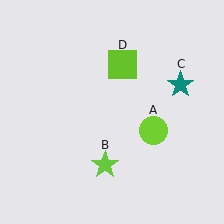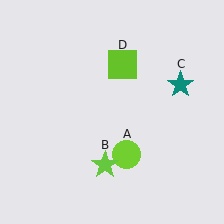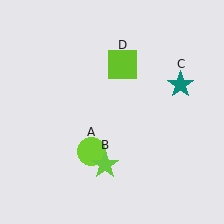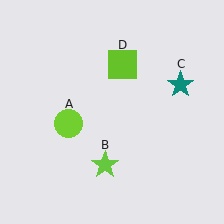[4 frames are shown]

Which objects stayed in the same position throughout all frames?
Lime star (object B) and teal star (object C) and lime square (object D) remained stationary.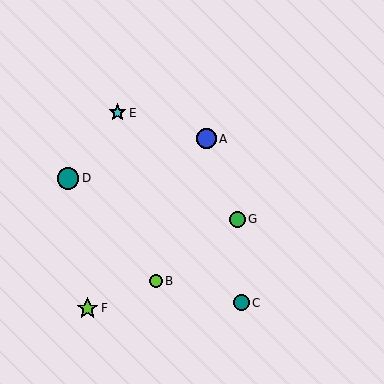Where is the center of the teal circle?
The center of the teal circle is at (241, 303).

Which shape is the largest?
The lime star (labeled F) is the largest.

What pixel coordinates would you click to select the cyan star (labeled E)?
Click at (118, 113) to select the cyan star E.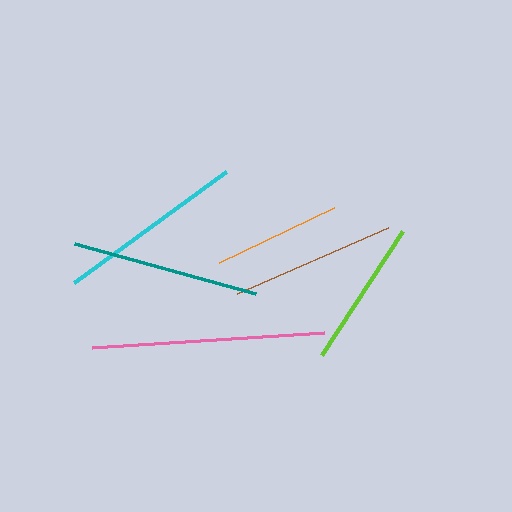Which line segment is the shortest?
The orange line is the shortest at approximately 128 pixels.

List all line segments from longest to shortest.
From longest to shortest: pink, cyan, teal, brown, lime, orange.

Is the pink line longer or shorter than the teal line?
The pink line is longer than the teal line.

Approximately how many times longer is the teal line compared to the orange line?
The teal line is approximately 1.5 times the length of the orange line.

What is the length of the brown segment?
The brown segment is approximately 165 pixels long.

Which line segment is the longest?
The pink line is the longest at approximately 233 pixels.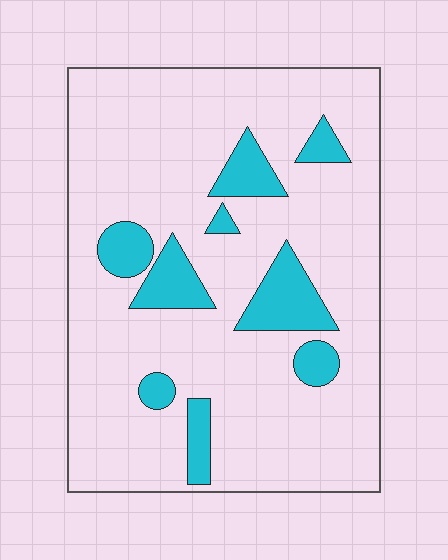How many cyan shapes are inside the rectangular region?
9.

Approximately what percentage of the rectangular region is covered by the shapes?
Approximately 15%.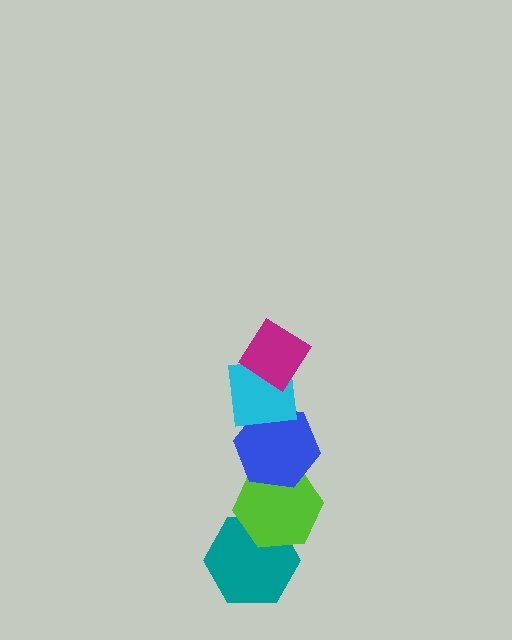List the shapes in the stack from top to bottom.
From top to bottom: the magenta diamond, the cyan square, the blue hexagon, the lime hexagon, the teal hexagon.